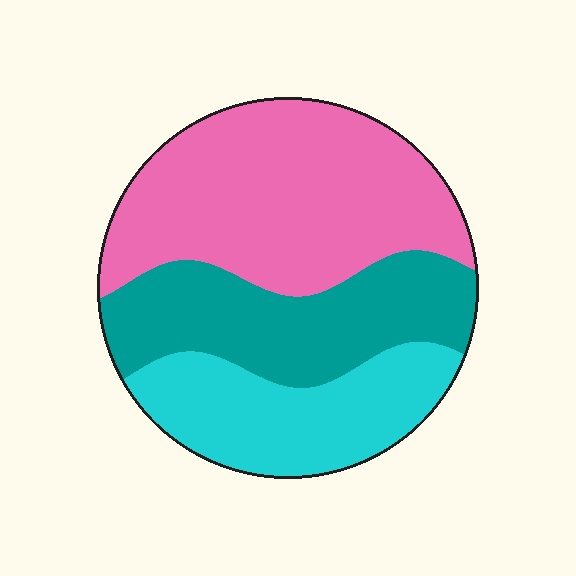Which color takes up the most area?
Pink, at roughly 45%.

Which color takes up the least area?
Cyan, at roughly 25%.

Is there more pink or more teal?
Pink.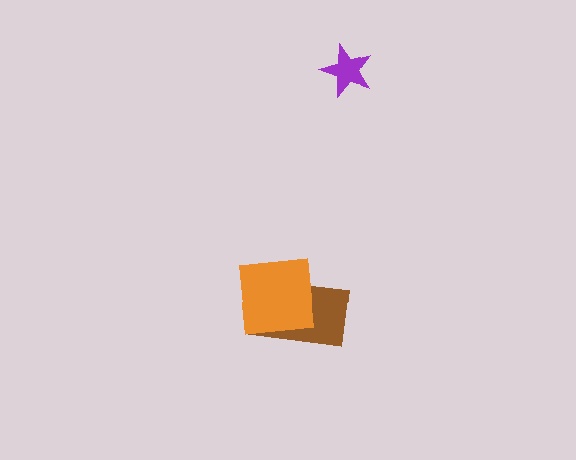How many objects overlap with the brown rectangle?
1 object overlaps with the brown rectangle.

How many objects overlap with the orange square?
1 object overlaps with the orange square.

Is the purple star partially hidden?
No, no other shape covers it.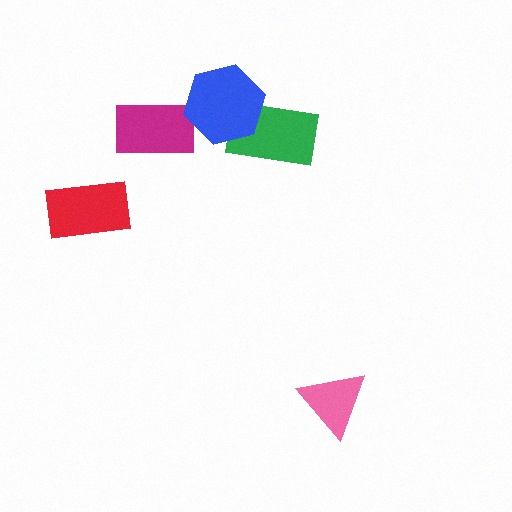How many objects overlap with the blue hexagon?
1 object overlaps with the blue hexagon.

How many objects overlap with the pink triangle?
0 objects overlap with the pink triangle.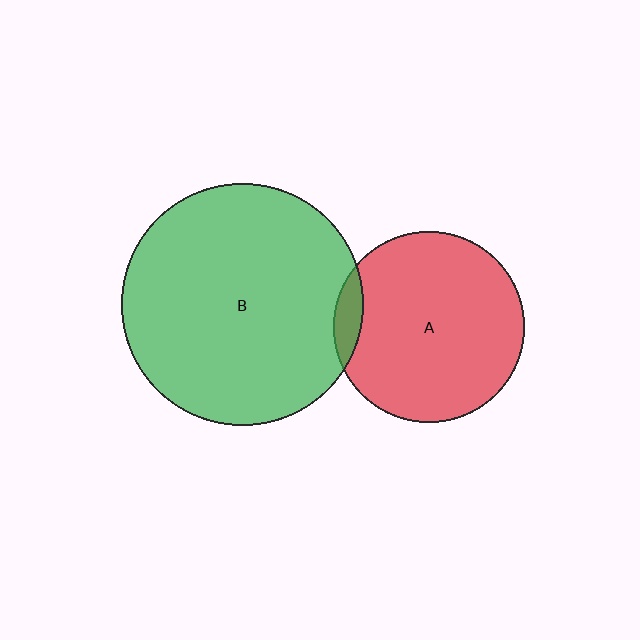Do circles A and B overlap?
Yes.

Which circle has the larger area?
Circle B (green).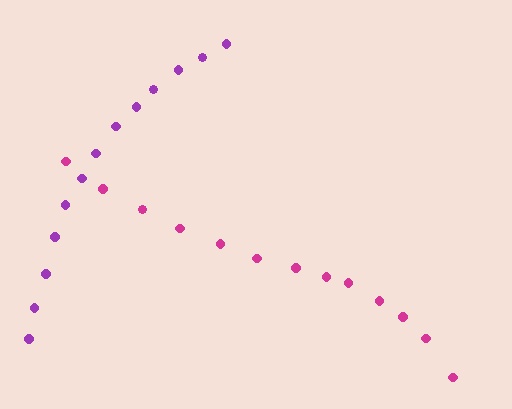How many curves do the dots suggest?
There are 2 distinct paths.